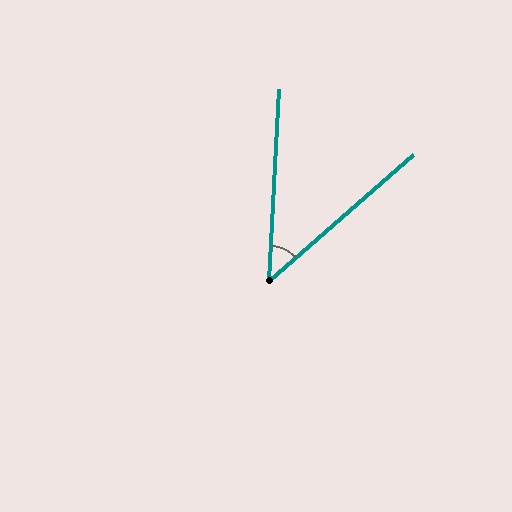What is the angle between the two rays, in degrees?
Approximately 46 degrees.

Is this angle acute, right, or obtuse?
It is acute.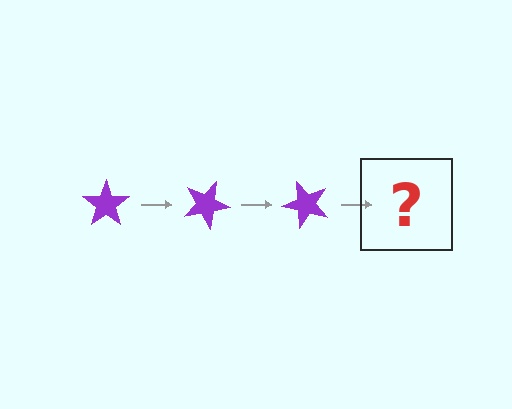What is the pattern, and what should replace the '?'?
The pattern is that the star rotates 25 degrees each step. The '?' should be a purple star rotated 75 degrees.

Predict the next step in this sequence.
The next step is a purple star rotated 75 degrees.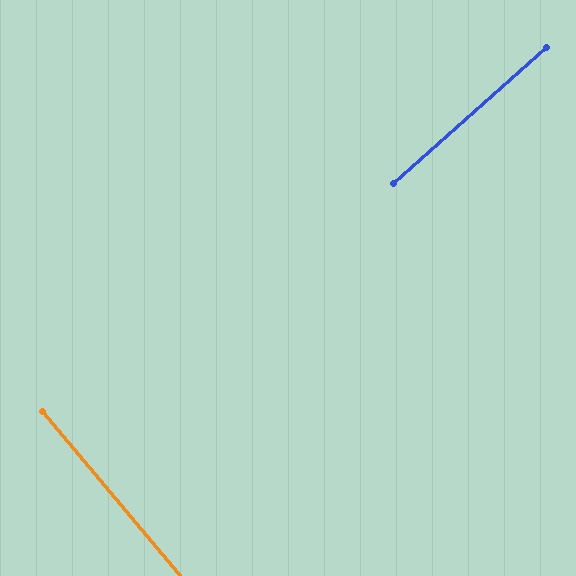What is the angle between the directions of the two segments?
Approximately 88 degrees.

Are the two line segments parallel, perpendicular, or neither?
Perpendicular — they meet at approximately 88°.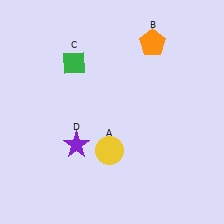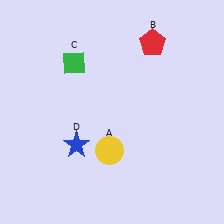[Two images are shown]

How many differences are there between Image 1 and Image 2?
There are 2 differences between the two images.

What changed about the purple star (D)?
In Image 1, D is purple. In Image 2, it changed to blue.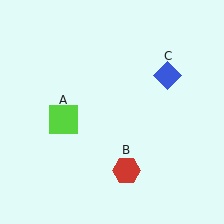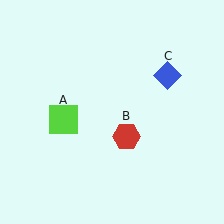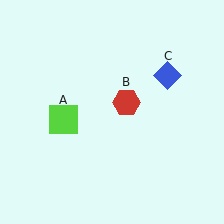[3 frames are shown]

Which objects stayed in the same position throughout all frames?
Lime square (object A) and blue diamond (object C) remained stationary.